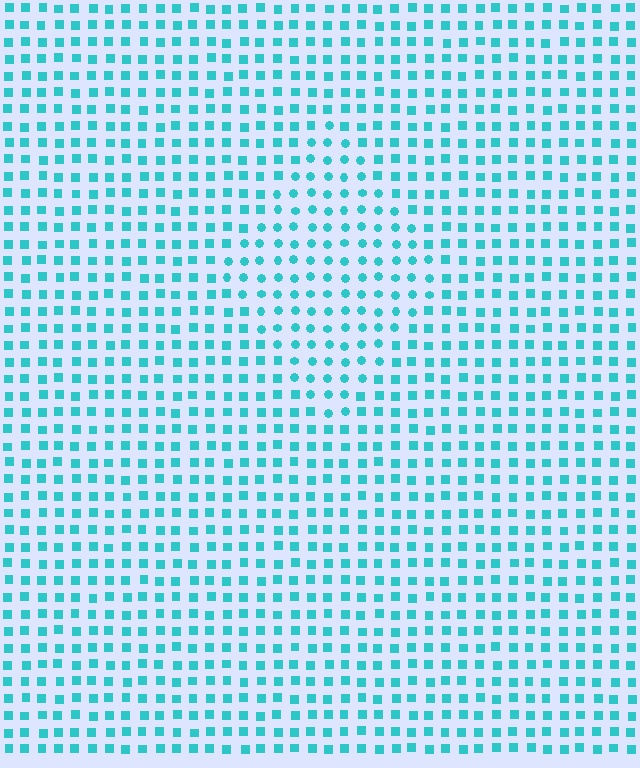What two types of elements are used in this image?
The image uses circles inside the diamond region and squares outside it.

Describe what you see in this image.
The image is filled with small cyan elements arranged in a uniform grid. A diamond-shaped region contains circles, while the surrounding area contains squares. The boundary is defined purely by the change in element shape.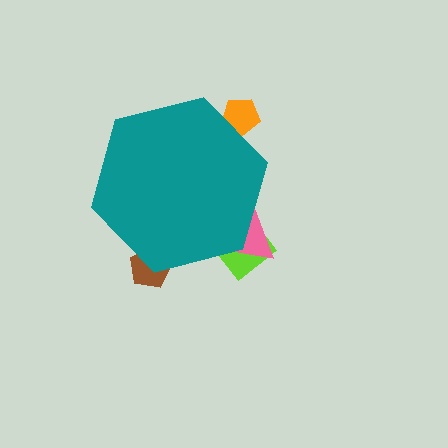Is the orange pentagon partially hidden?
Yes, the orange pentagon is partially hidden behind the teal hexagon.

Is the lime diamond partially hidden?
Yes, the lime diamond is partially hidden behind the teal hexagon.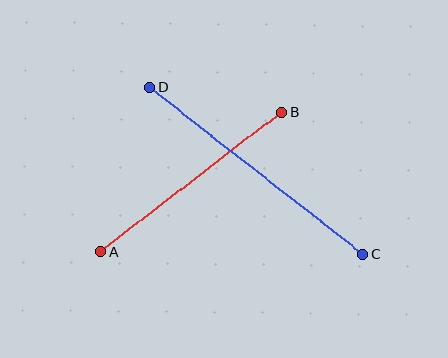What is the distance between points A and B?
The distance is approximately 228 pixels.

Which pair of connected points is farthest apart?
Points C and D are farthest apart.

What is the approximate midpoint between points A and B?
The midpoint is at approximately (191, 181) pixels.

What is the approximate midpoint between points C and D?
The midpoint is at approximately (256, 171) pixels.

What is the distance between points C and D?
The distance is approximately 270 pixels.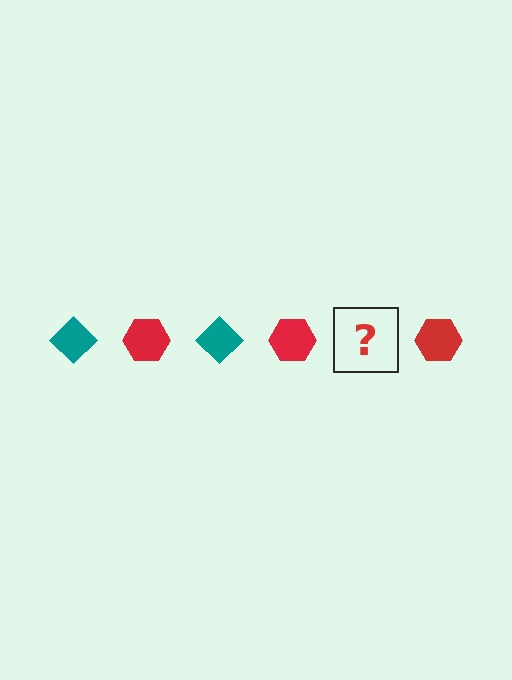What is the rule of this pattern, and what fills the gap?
The rule is that the pattern alternates between teal diamond and red hexagon. The gap should be filled with a teal diamond.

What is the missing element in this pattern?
The missing element is a teal diamond.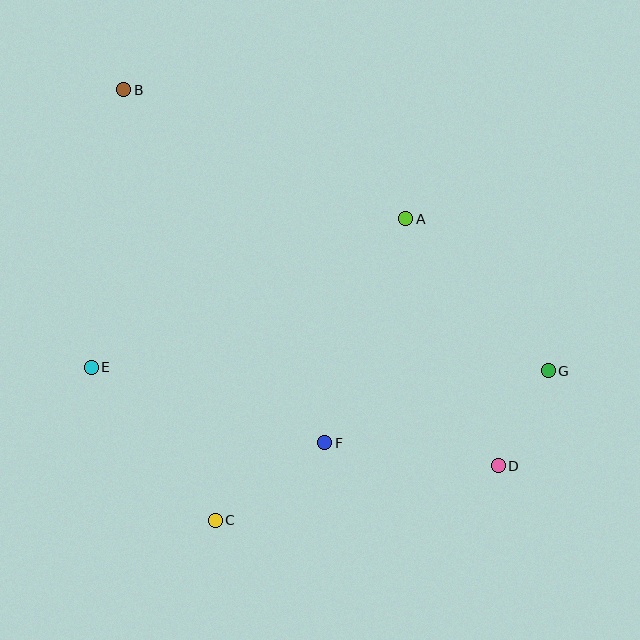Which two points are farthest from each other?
Points B and D are farthest from each other.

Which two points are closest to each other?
Points D and G are closest to each other.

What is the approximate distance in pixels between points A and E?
The distance between A and E is approximately 348 pixels.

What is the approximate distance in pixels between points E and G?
The distance between E and G is approximately 457 pixels.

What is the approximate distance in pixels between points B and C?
The distance between B and C is approximately 440 pixels.